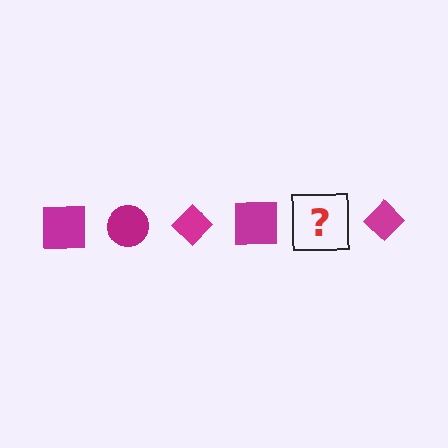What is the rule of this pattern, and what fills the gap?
The rule is that the pattern cycles through square, circle, diamond shapes in magenta. The gap should be filled with a magenta circle.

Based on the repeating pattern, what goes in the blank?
The blank should be a magenta circle.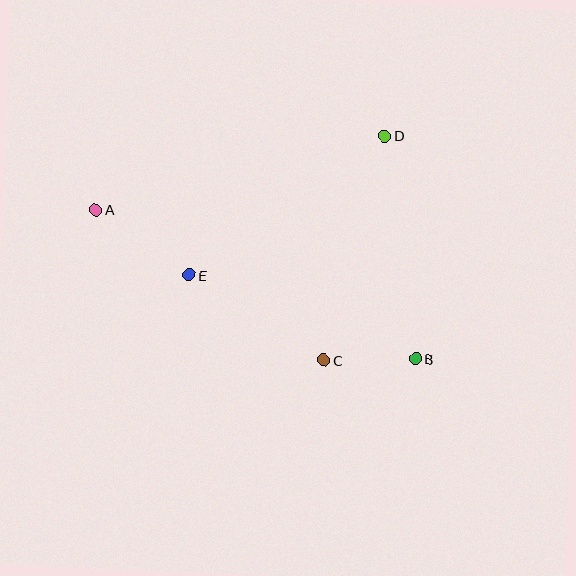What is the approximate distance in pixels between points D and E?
The distance between D and E is approximately 240 pixels.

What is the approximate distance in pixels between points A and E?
The distance between A and E is approximately 115 pixels.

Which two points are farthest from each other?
Points A and B are farthest from each other.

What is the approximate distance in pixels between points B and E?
The distance between B and E is approximately 241 pixels.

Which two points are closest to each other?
Points B and C are closest to each other.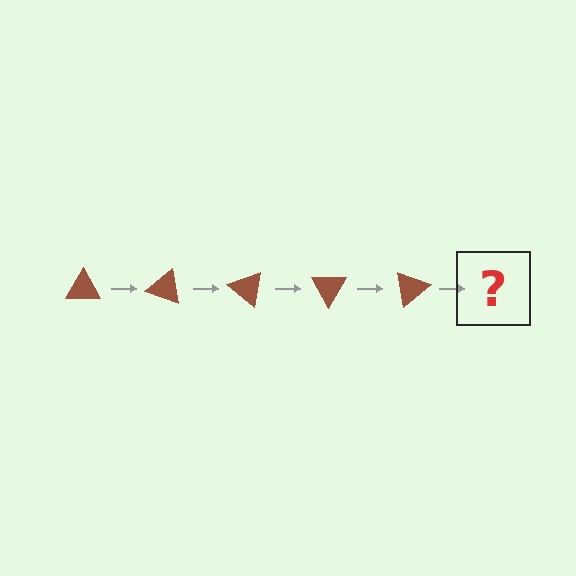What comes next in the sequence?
The next element should be a brown triangle rotated 100 degrees.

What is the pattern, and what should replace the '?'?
The pattern is that the triangle rotates 20 degrees each step. The '?' should be a brown triangle rotated 100 degrees.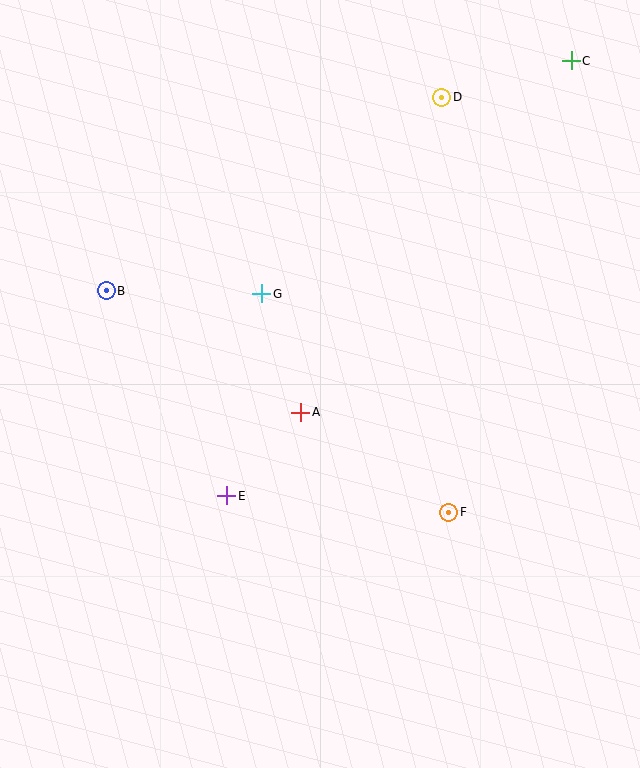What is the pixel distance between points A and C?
The distance between A and C is 444 pixels.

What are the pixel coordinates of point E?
Point E is at (227, 496).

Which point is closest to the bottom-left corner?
Point E is closest to the bottom-left corner.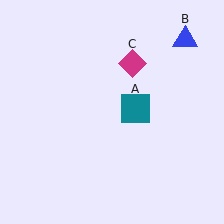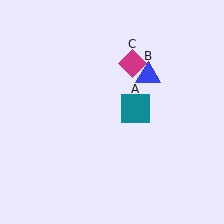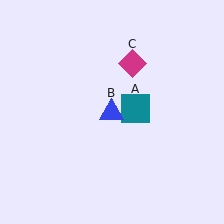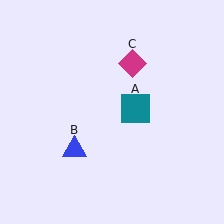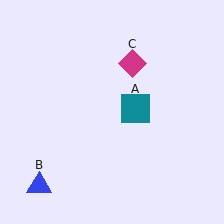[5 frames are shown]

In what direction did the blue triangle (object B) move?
The blue triangle (object B) moved down and to the left.